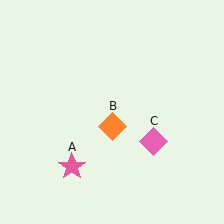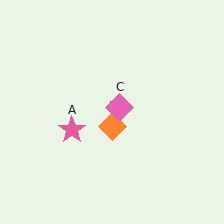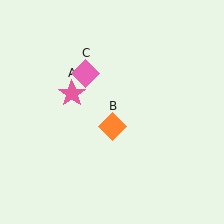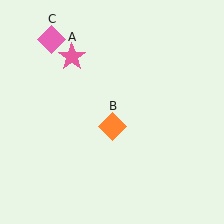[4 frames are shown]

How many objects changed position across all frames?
2 objects changed position: pink star (object A), pink diamond (object C).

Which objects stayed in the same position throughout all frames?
Orange diamond (object B) remained stationary.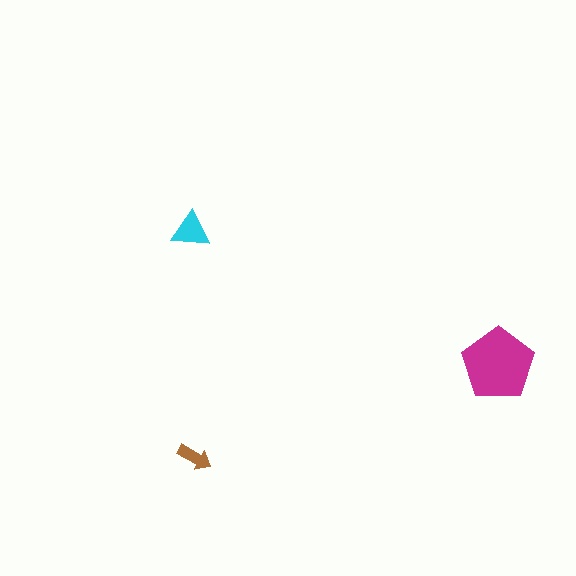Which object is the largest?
The magenta pentagon.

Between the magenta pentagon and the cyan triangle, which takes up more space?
The magenta pentagon.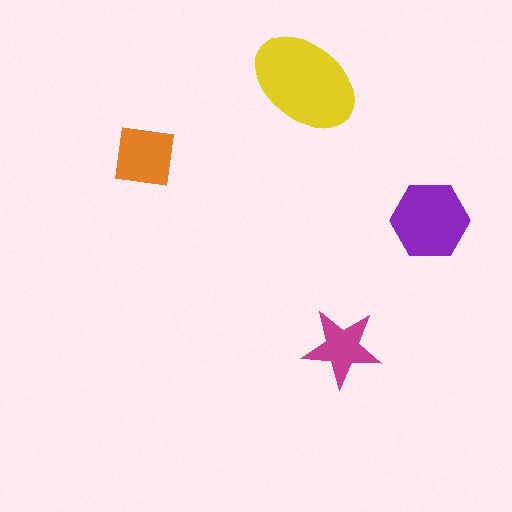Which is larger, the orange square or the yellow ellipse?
The yellow ellipse.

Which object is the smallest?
The magenta star.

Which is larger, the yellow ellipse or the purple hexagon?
The yellow ellipse.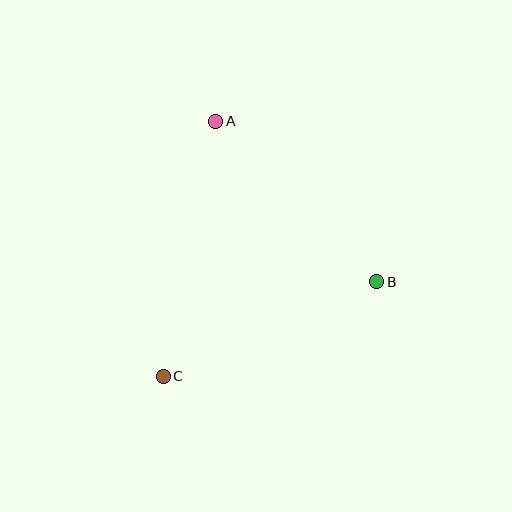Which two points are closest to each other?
Points A and B are closest to each other.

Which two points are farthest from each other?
Points A and C are farthest from each other.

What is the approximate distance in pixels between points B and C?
The distance between B and C is approximately 233 pixels.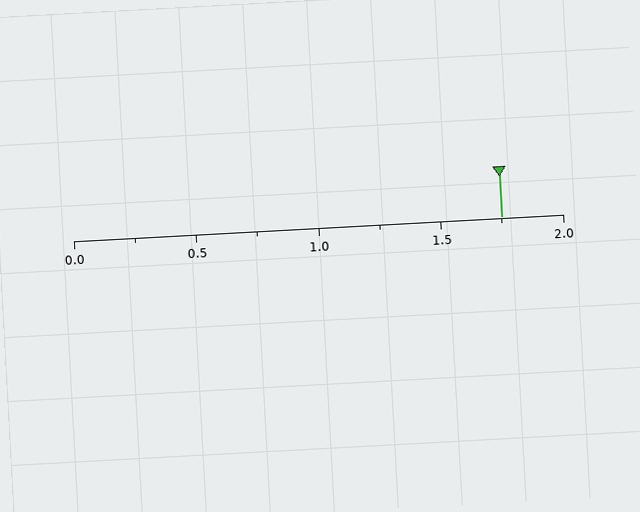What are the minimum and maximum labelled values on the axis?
The axis runs from 0.0 to 2.0.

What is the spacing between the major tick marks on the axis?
The major ticks are spaced 0.5 apart.